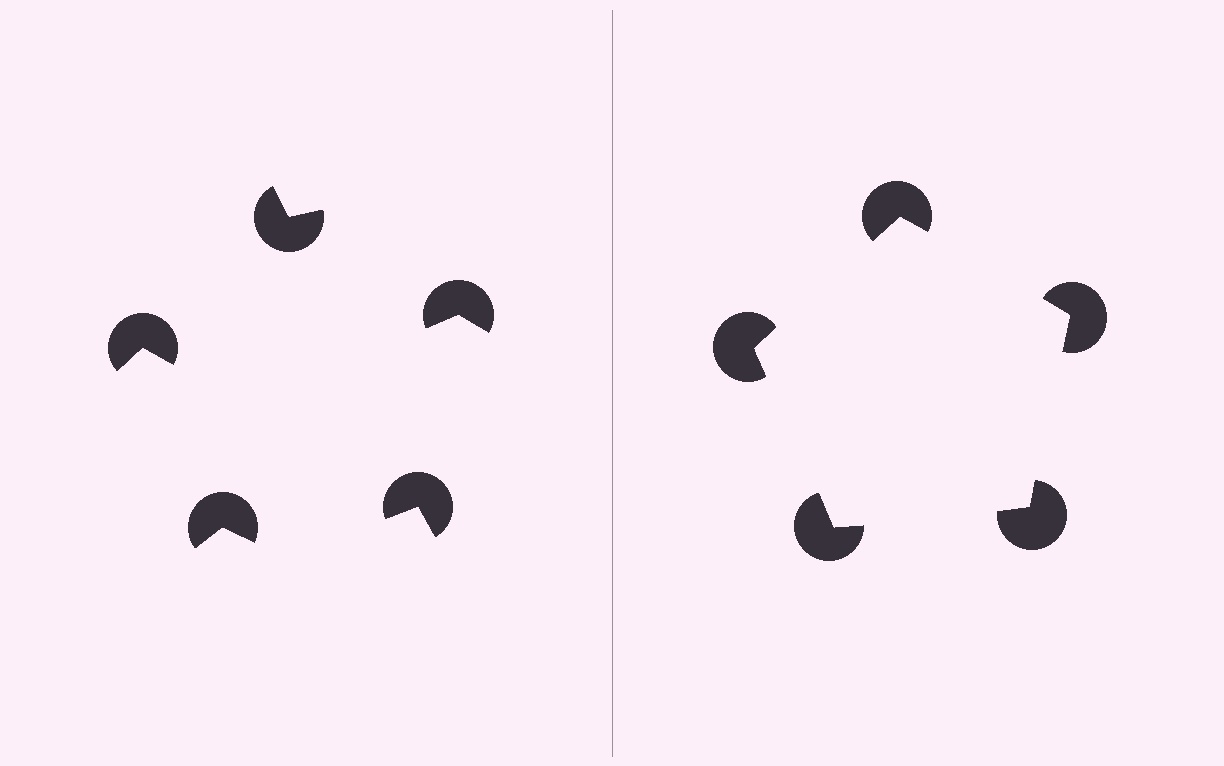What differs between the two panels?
The pac-man discs are positioned identically on both sides; only the wedge orientations differ. On the right they align to a pentagon; on the left they are misaligned.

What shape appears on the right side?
An illusory pentagon.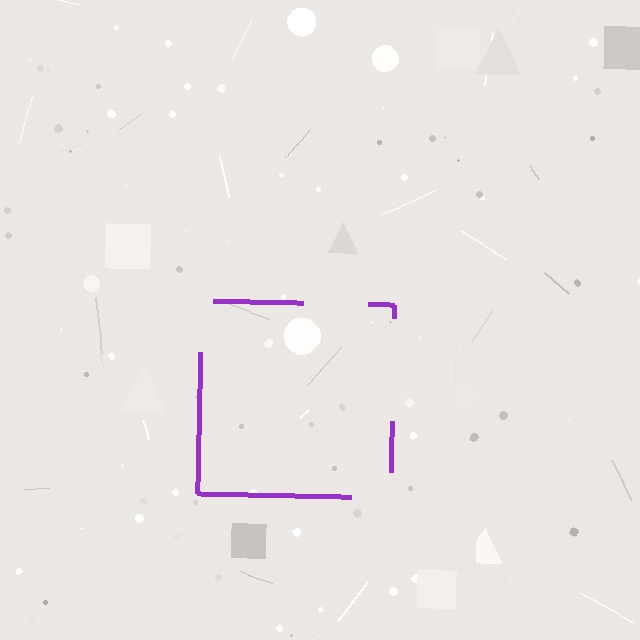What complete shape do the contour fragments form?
The contour fragments form a square.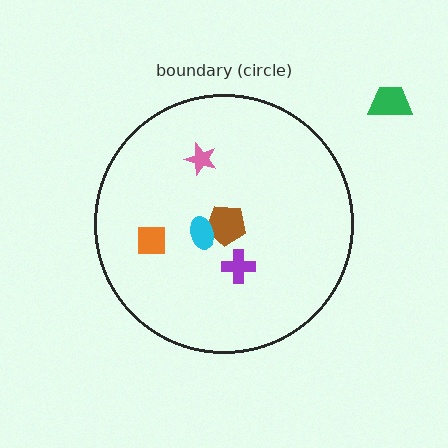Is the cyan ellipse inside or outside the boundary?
Inside.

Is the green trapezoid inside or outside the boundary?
Outside.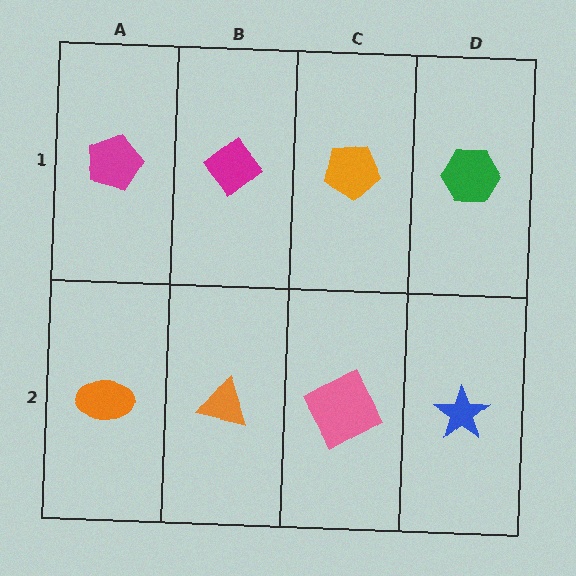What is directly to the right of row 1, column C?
A green hexagon.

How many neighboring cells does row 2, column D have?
2.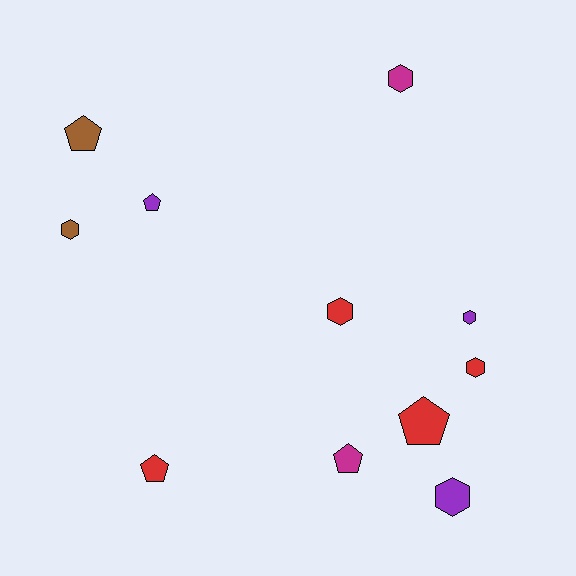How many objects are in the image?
There are 11 objects.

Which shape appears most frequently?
Hexagon, with 6 objects.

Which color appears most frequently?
Red, with 4 objects.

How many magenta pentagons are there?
There is 1 magenta pentagon.